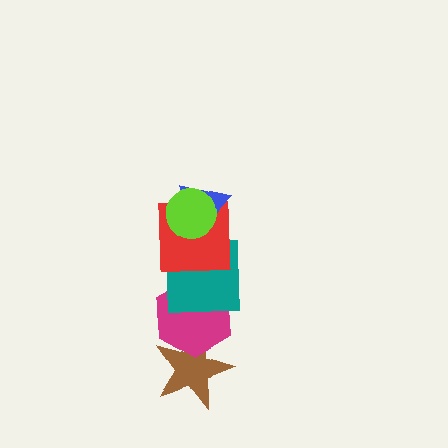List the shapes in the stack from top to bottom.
From top to bottom: the lime circle, the blue triangle, the red square, the teal square, the magenta hexagon, the brown star.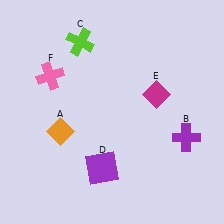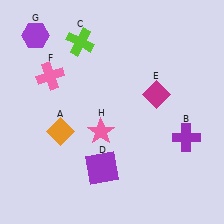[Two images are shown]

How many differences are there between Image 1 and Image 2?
There are 2 differences between the two images.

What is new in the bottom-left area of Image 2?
A pink star (H) was added in the bottom-left area of Image 2.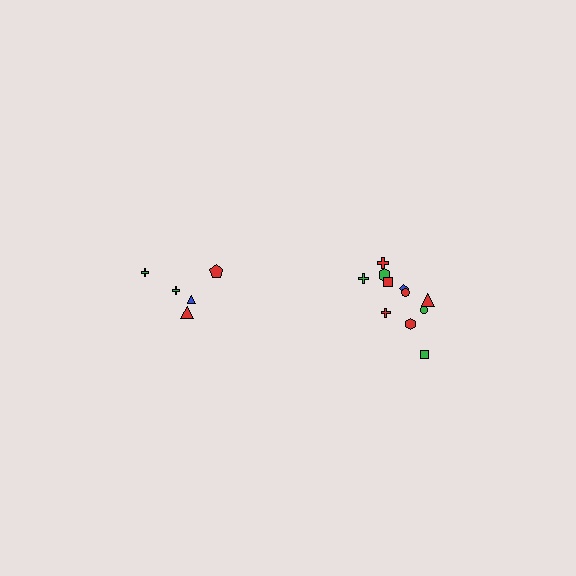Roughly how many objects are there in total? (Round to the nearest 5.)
Roughly 15 objects in total.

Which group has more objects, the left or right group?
The right group.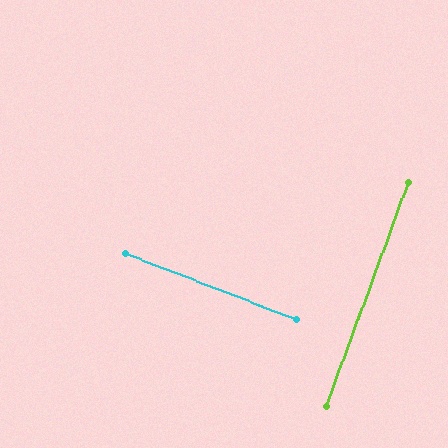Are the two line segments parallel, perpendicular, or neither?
Perpendicular — they meet at approximately 89°.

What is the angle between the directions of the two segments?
Approximately 89 degrees.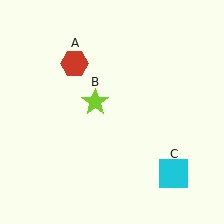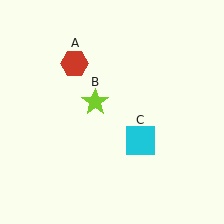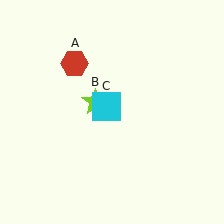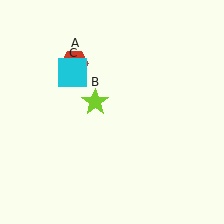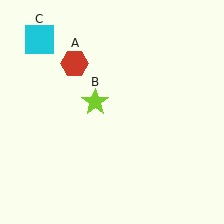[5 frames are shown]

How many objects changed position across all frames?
1 object changed position: cyan square (object C).